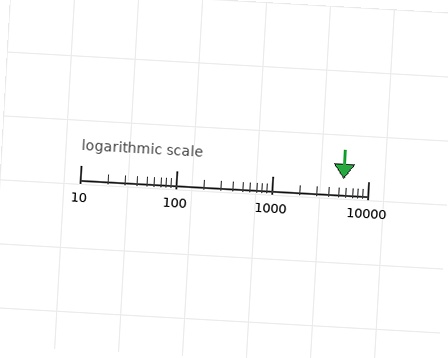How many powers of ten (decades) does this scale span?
The scale spans 3 decades, from 10 to 10000.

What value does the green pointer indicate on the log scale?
The pointer indicates approximately 5600.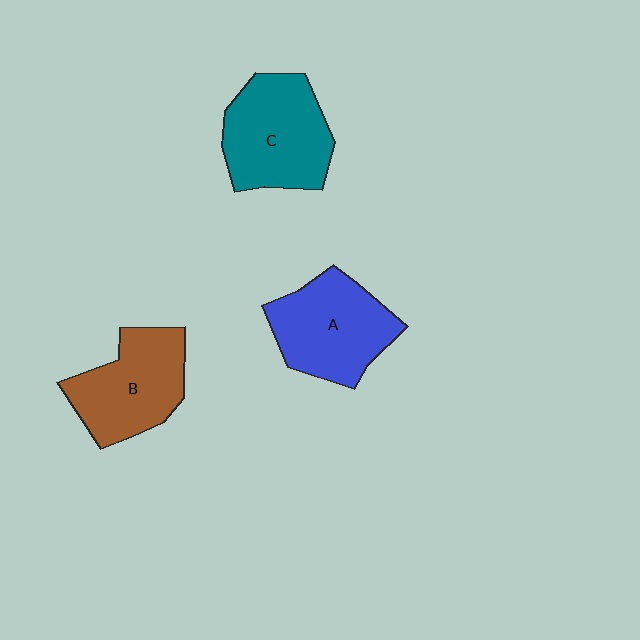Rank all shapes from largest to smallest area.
From largest to smallest: C (teal), A (blue), B (brown).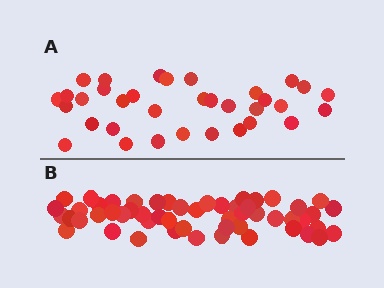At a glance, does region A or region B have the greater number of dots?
Region B (the bottom region) has more dots.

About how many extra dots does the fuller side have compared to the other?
Region B has approximately 20 more dots than region A.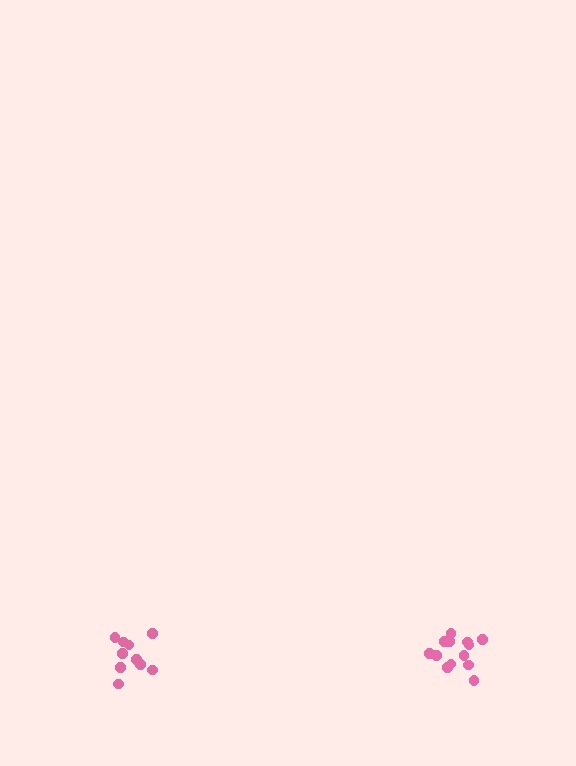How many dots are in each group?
Group 1: 10 dots, Group 2: 13 dots (23 total).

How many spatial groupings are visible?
There are 2 spatial groupings.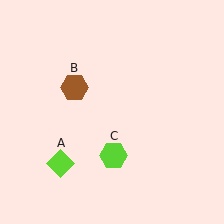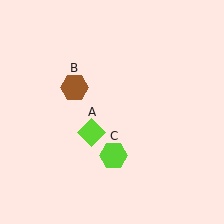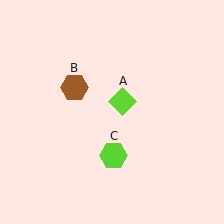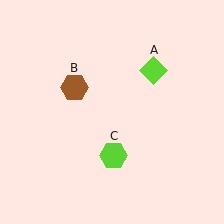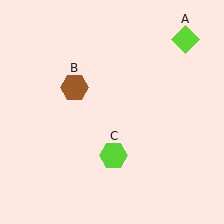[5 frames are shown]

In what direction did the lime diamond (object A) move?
The lime diamond (object A) moved up and to the right.